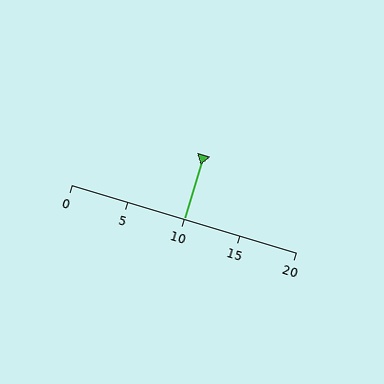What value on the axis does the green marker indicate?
The marker indicates approximately 10.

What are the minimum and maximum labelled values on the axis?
The axis runs from 0 to 20.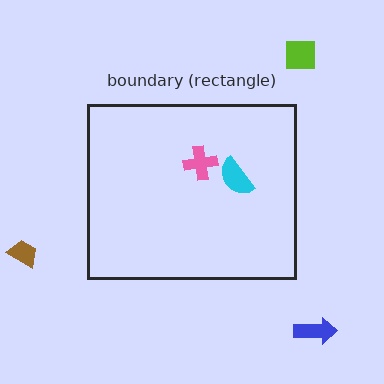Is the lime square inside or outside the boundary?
Outside.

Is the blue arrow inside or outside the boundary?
Outside.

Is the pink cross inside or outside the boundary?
Inside.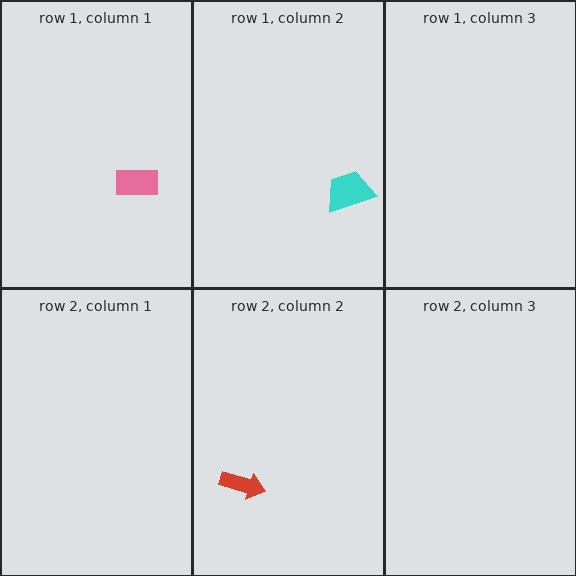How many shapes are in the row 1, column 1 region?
1.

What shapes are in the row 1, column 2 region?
The cyan trapezoid.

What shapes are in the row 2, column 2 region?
The red arrow.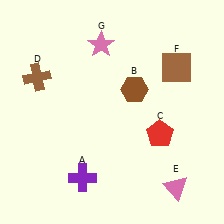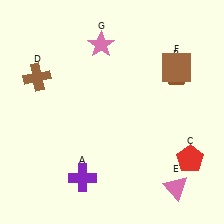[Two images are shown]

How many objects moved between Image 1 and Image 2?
2 objects moved between the two images.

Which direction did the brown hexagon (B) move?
The brown hexagon (B) moved right.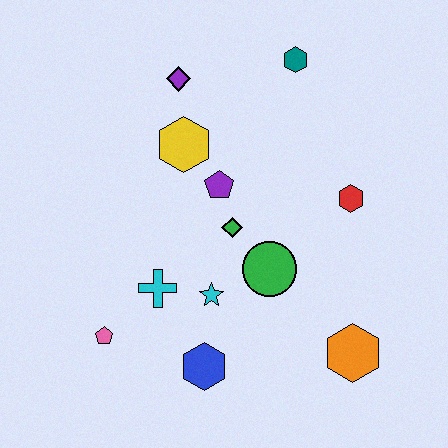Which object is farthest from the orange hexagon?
The purple diamond is farthest from the orange hexagon.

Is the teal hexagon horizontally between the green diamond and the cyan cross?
No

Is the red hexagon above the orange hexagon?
Yes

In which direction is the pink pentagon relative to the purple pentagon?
The pink pentagon is below the purple pentagon.